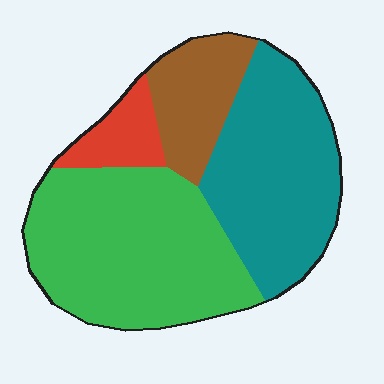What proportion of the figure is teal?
Teal covers roughly 35% of the figure.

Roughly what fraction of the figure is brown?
Brown takes up about one eighth (1/8) of the figure.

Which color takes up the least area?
Red, at roughly 10%.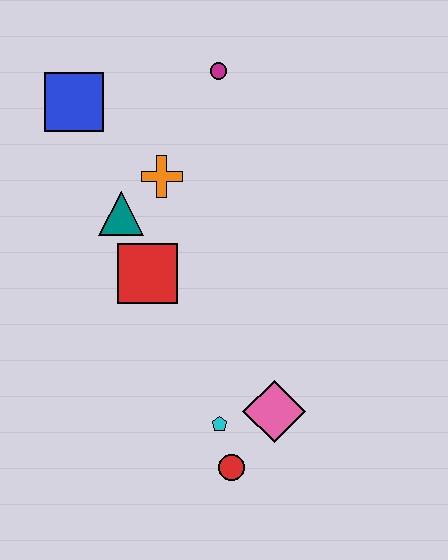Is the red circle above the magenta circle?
No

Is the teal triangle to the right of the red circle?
No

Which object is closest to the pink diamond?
The cyan pentagon is closest to the pink diamond.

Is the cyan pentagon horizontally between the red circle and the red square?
Yes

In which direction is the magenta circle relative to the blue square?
The magenta circle is to the right of the blue square.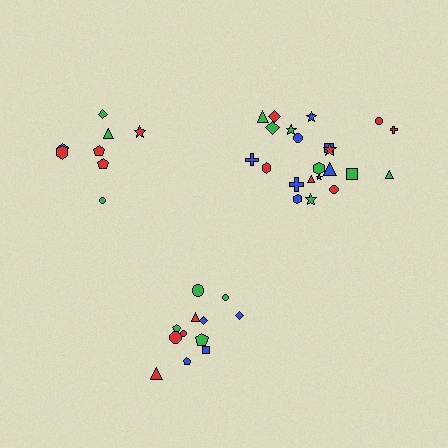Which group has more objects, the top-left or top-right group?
The top-right group.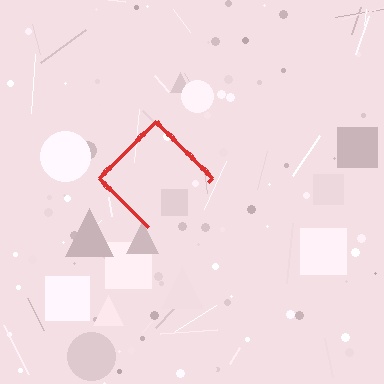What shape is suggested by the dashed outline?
The dashed outline suggests a diamond.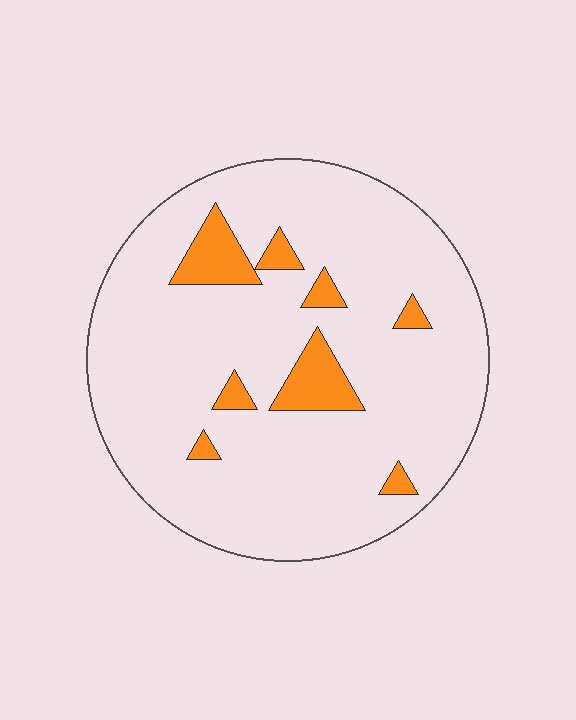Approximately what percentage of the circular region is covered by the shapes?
Approximately 10%.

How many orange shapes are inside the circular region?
8.